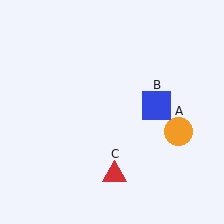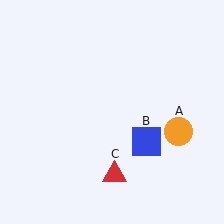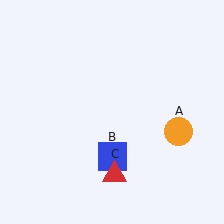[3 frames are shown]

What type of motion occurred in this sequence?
The blue square (object B) rotated clockwise around the center of the scene.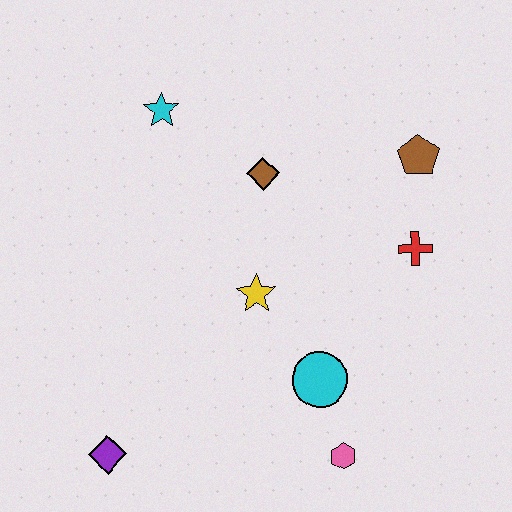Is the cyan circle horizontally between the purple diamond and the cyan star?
No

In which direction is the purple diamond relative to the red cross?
The purple diamond is to the left of the red cross.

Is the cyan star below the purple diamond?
No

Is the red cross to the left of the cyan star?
No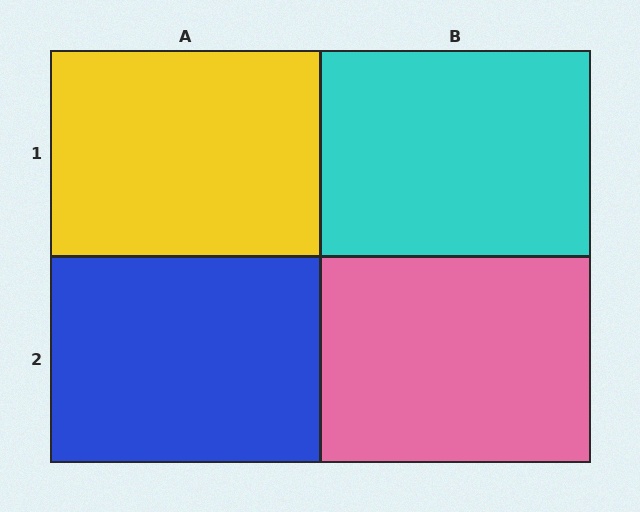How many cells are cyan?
1 cell is cyan.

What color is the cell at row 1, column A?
Yellow.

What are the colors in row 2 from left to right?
Blue, pink.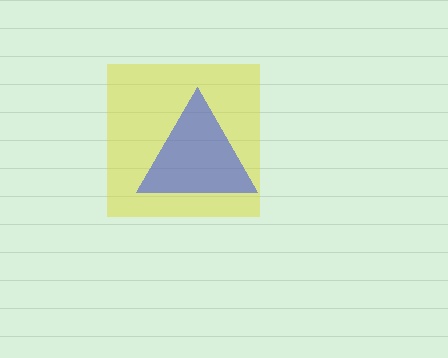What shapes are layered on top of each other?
The layered shapes are: a yellow square, a blue triangle.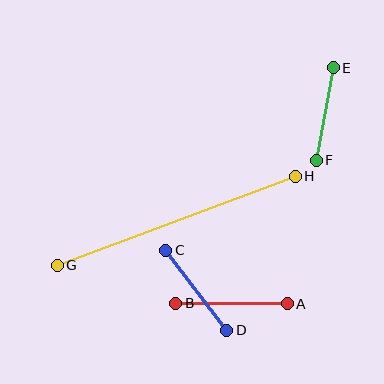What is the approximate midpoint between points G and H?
The midpoint is at approximately (176, 221) pixels.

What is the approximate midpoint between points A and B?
The midpoint is at approximately (231, 304) pixels.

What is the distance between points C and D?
The distance is approximately 100 pixels.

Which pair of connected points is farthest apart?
Points G and H are farthest apart.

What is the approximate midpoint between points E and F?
The midpoint is at approximately (325, 114) pixels.